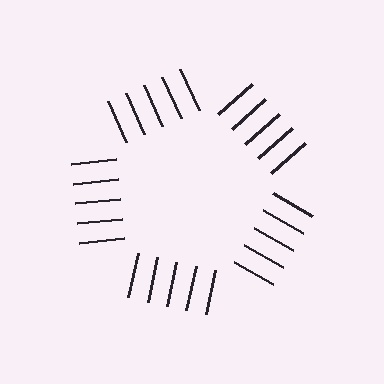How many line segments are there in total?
25 — 5 along each of the 5 edges.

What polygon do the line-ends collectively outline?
An illusory pentagon — the line segments terminate on its edges but no continuous stroke is drawn.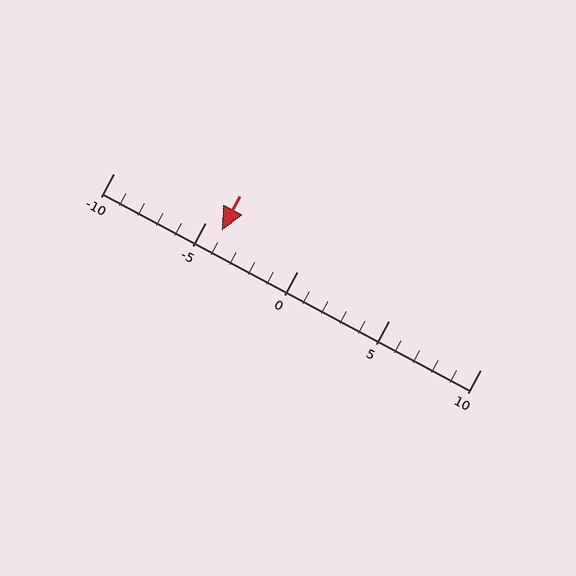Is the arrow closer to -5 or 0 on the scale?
The arrow is closer to -5.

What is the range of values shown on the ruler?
The ruler shows values from -10 to 10.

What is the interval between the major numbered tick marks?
The major tick marks are spaced 5 units apart.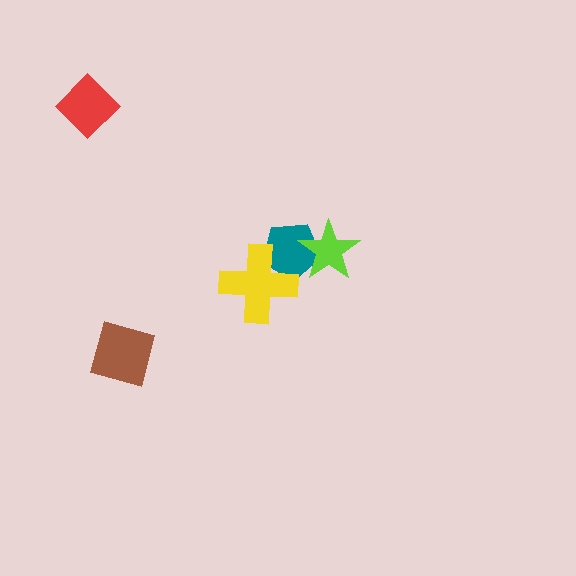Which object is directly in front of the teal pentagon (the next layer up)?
The yellow cross is directly in front of the teal pentagon.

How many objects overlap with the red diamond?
0 objects overlap with the red diamond.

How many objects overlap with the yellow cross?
1 object overlaps with the yellow cross.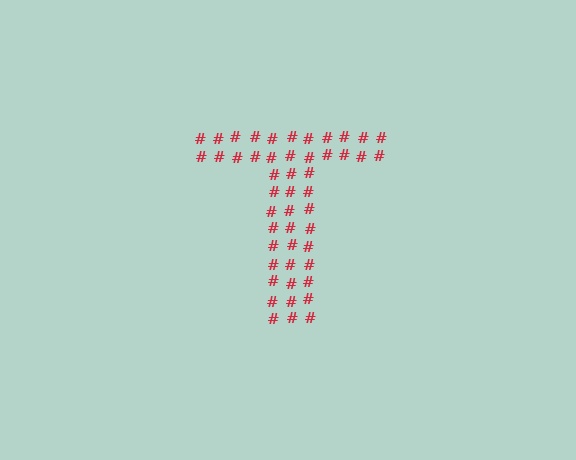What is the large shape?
The large shape is the letter T.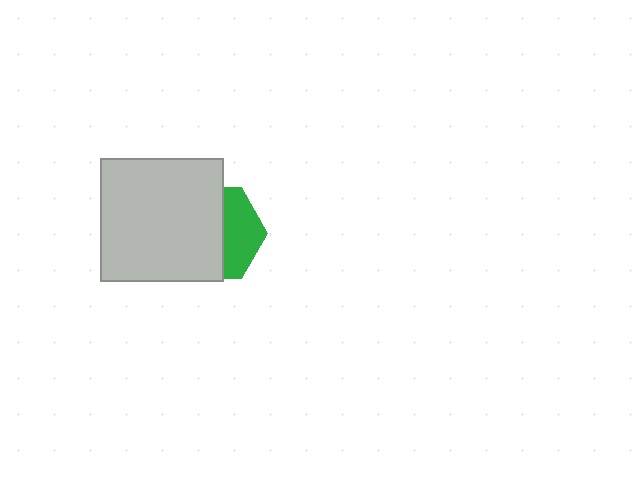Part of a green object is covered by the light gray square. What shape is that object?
It is a hexagon.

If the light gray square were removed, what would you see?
You would see the complete green hexagon.